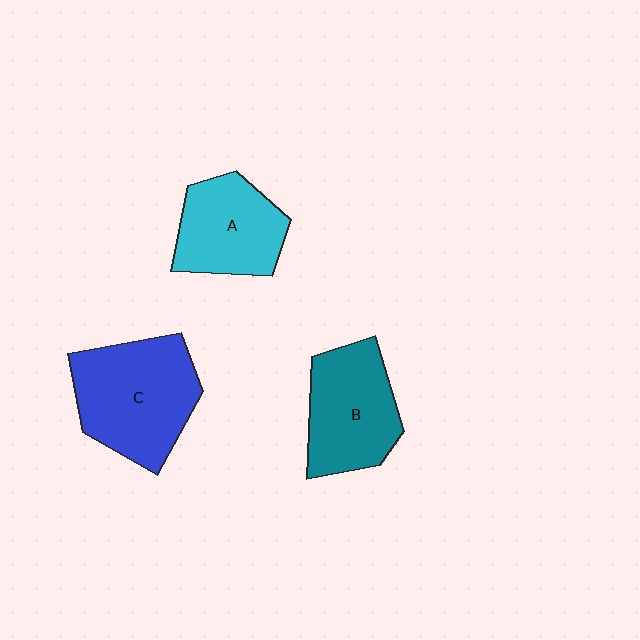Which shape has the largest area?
Shape C (blue).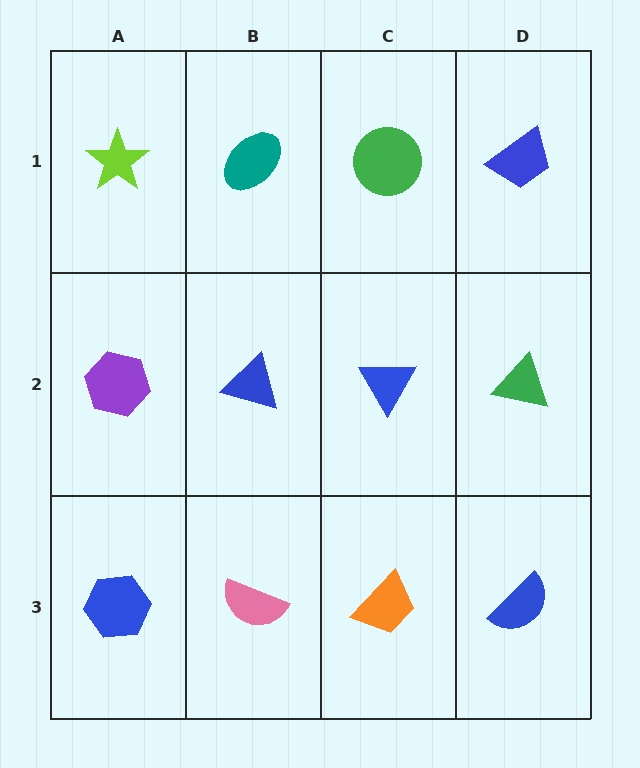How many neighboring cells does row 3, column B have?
3.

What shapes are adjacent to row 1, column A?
A purple hexagon (row 2, column A), a teal ellipse (row 1, column B).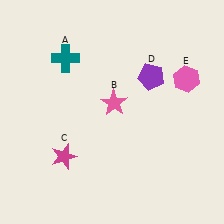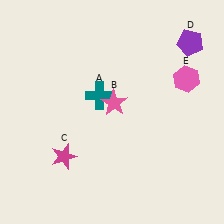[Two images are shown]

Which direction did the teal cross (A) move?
The teal cross (A) moved down.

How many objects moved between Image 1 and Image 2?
2 objects moved between the two images.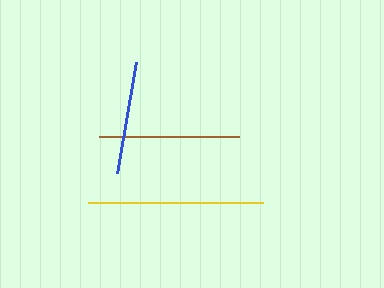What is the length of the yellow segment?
The yellow segment is approximately 175 pixels long.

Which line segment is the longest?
The yellow line is the longest at approximately 175 pixels.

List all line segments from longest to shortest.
From longest to shortest: yellow, brown, blue.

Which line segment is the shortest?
The blue line is the shortest at approximately 113 pixels.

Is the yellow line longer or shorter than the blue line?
The yellow line is longer than the blue line.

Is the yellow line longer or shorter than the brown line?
The yellow line is longer than the brown line.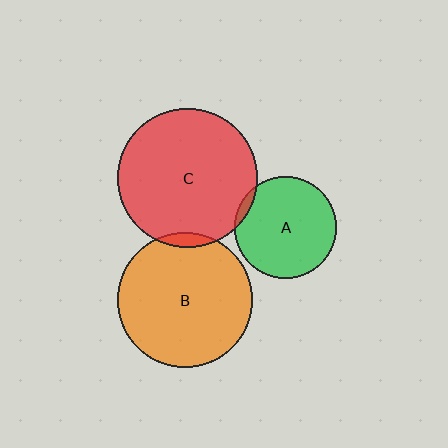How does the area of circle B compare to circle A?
Approximately 1.8 times.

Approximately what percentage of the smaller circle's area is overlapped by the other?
Approximately 5%.